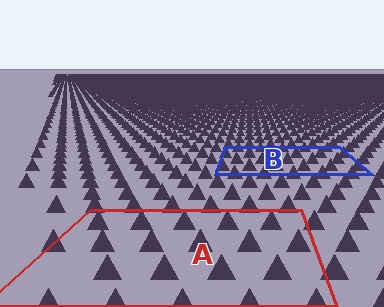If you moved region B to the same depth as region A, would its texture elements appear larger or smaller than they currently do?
They would appear larger. At a closer depth, the same texture elements are projected at a bigger on-screen size.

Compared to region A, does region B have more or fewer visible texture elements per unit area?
Region B has more texture elements per unit area — they are packed more densely because it is farther away.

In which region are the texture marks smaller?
The texture marks are smaller in region B, because it is farther away.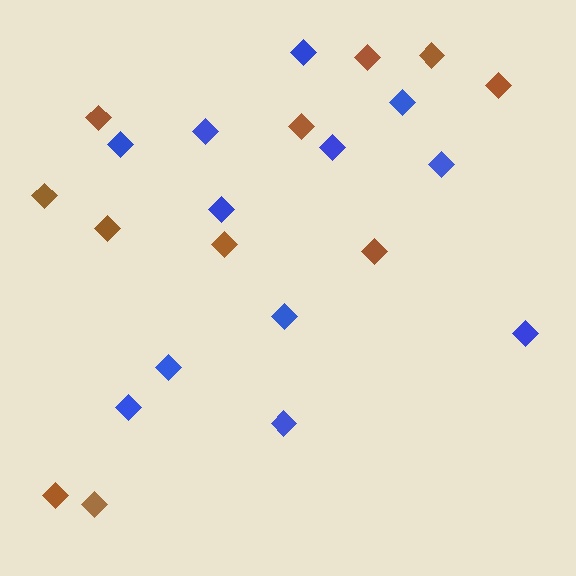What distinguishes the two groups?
There are 2 groups: one group of brown diamonds (11) and one group of blue diamonds (12).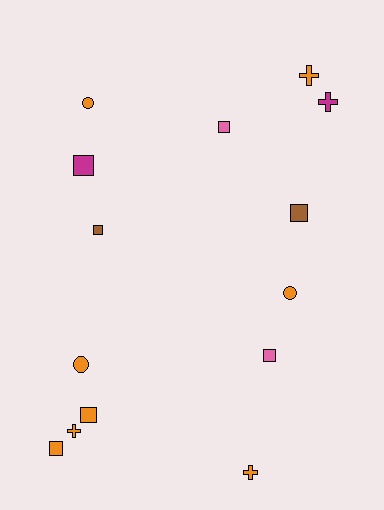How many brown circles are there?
There are no brown circles.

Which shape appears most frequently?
Square, with 7 objects.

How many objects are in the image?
There are 14 objects.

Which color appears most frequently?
Orange, with 8 objects.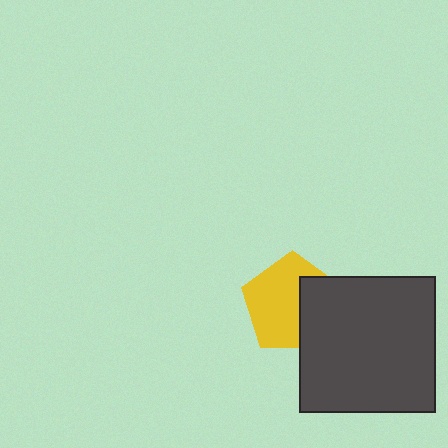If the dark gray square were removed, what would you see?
You would see the complete yellow pentagon.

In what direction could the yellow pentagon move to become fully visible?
The yellow pentagon could move left. That would shift it out from behind the dark gray square entirely.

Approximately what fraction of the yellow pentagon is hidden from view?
Roughly 36% of the yellow pentagon is hidden behind the dark gray square.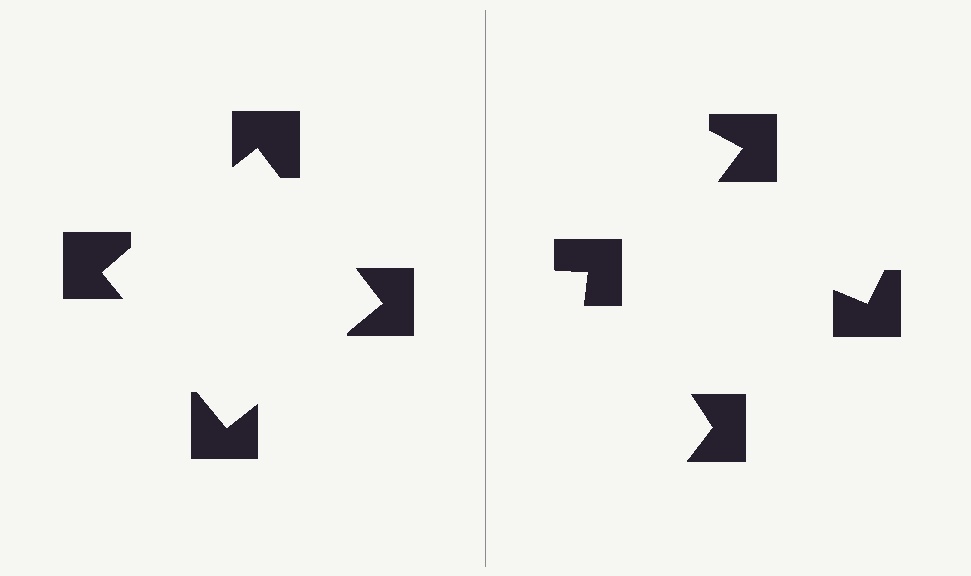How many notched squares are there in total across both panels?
8 — 4 on each side.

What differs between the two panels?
The notched squares are positioned identically on both sides; only the wedge orientations differ. On the left they align to a square; on the right they are misaligned.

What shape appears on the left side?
An illusory square.